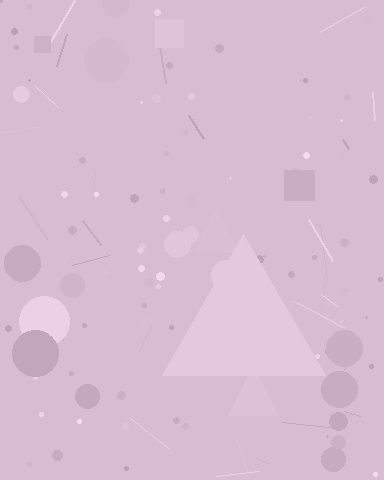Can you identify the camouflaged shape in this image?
The camouflaged shape is a triangle.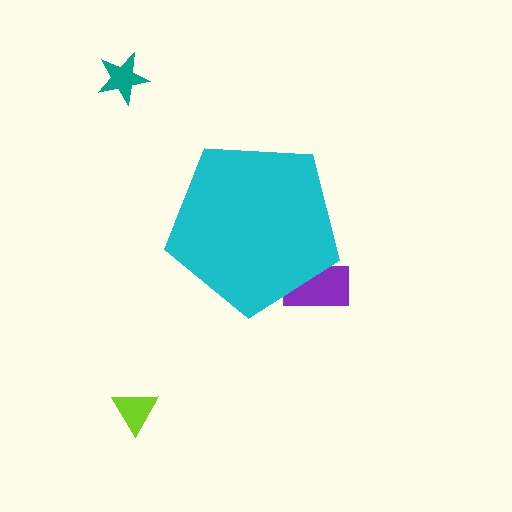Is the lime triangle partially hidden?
No, the lime triangle is fully visible.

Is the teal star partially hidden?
No, the teal star is fully visible.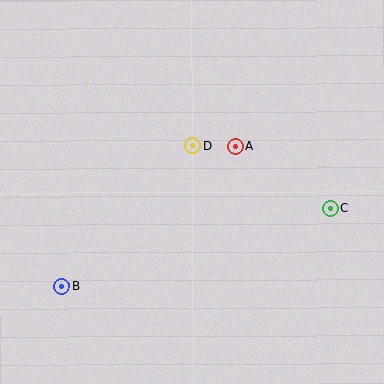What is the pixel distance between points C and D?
The distance between C and D is 151 pixels.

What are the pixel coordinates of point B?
Point B is at (62, 286).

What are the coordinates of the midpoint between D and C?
The midpoint between D and C is at (261, 177).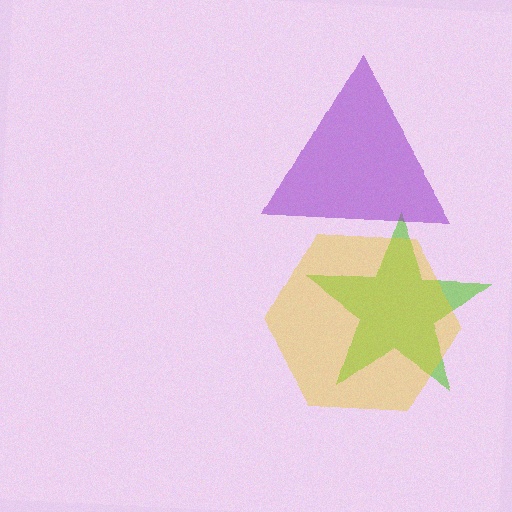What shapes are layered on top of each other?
The layered shapes are: a lime star, a yellow hexagon, a purple triangle.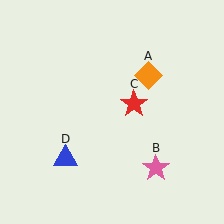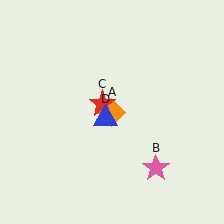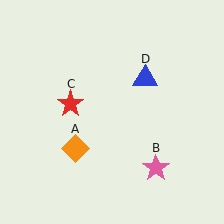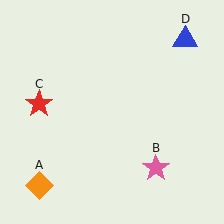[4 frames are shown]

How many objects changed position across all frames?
3 objects changed position: orange diamond (object A), red star (object C), blue triangle (object D).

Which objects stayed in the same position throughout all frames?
Pink star (object B) remained stationary.